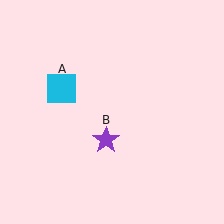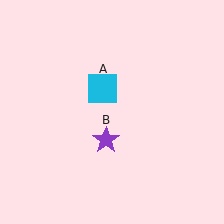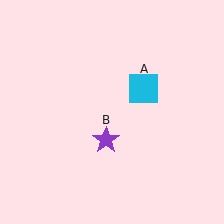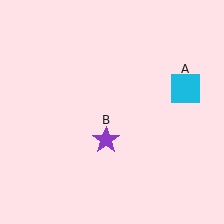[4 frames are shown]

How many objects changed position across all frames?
1 object changed position: cyan square (object A).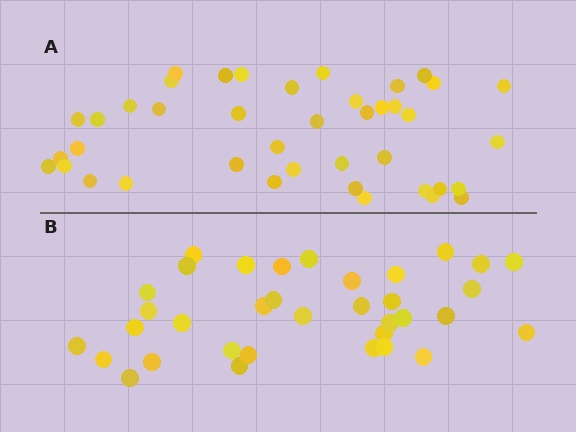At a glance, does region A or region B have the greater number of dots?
Region A (the top region) has more dots.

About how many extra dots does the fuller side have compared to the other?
Region A has about 6 more dots than region B.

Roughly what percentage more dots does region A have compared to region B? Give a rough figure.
About 15% more.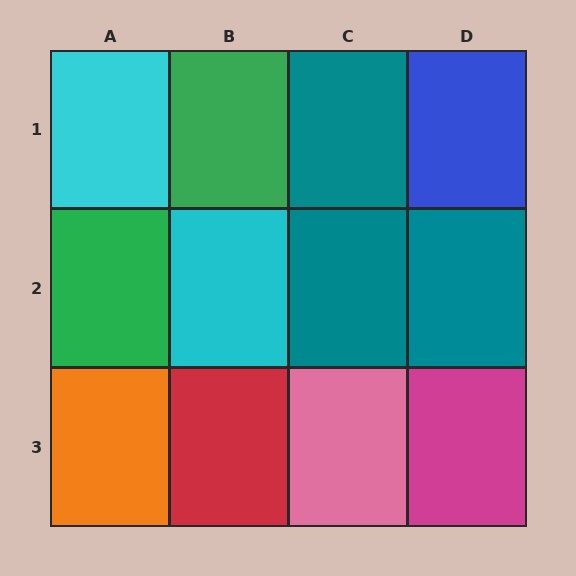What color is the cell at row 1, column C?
Teal.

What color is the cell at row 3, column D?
Magenta.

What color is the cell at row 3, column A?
Orange.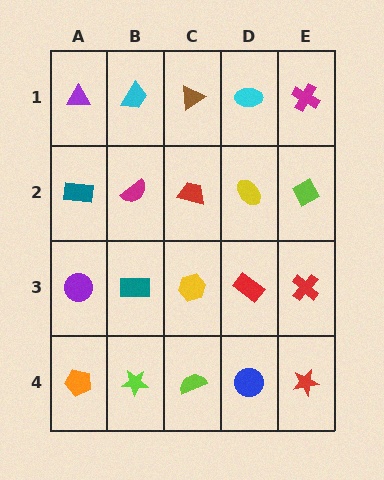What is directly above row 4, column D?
A red rectangle.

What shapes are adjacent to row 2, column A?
A purple triangle (row 1, column A), a purple circle (row 3, column A), a magenta semicircle (row 2, column B).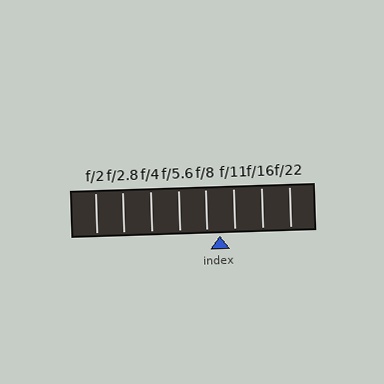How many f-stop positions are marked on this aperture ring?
There are 8 f-stop positions marked.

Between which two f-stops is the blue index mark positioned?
The index mark is between f/8 and f/11.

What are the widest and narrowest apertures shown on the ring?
The widest aperture shown is f/2 and the narrowest is f/22.